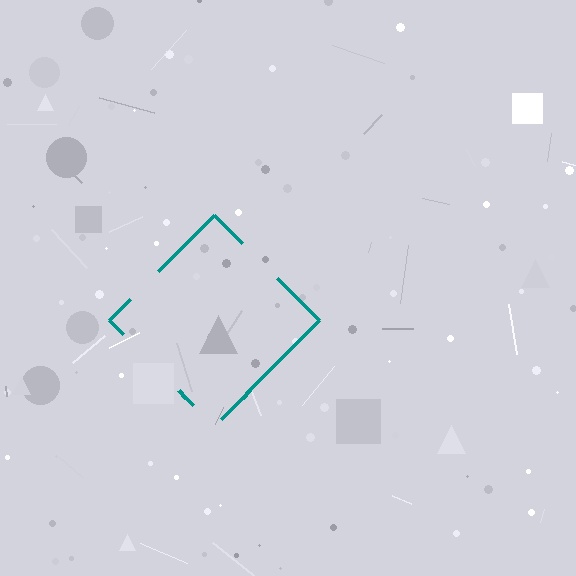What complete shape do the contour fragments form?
The contour fragments form a diamond.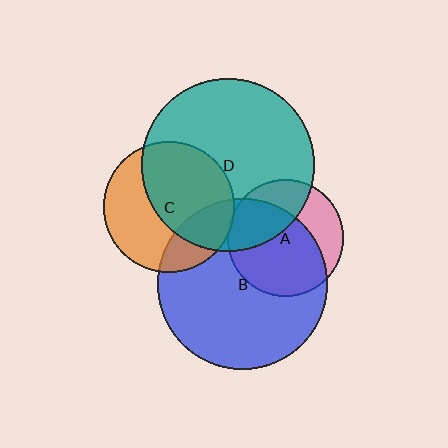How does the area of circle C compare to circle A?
Approximately 1.3 times.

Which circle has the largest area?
Circle D (teal).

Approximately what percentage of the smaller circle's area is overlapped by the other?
Approximately 20%.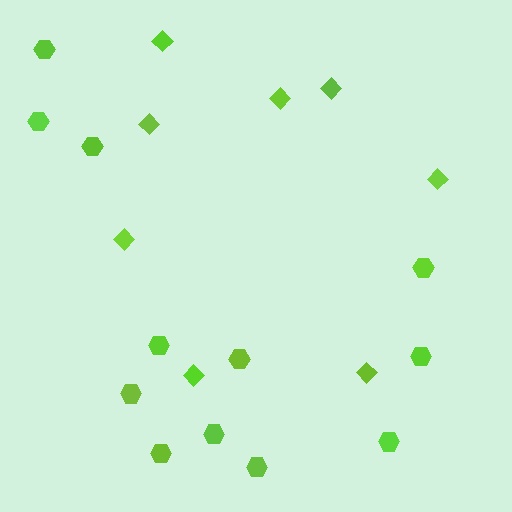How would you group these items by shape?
There are 2 groups: one group of hexagons (12) and one group of diamonds (8).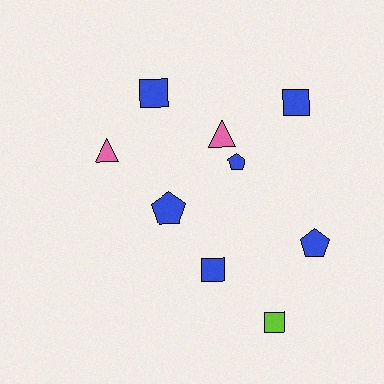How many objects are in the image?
There are 9 objects.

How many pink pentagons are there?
There are no pink pentagons.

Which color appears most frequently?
Blue, with 6 objects.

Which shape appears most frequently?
Square, with 4 objects.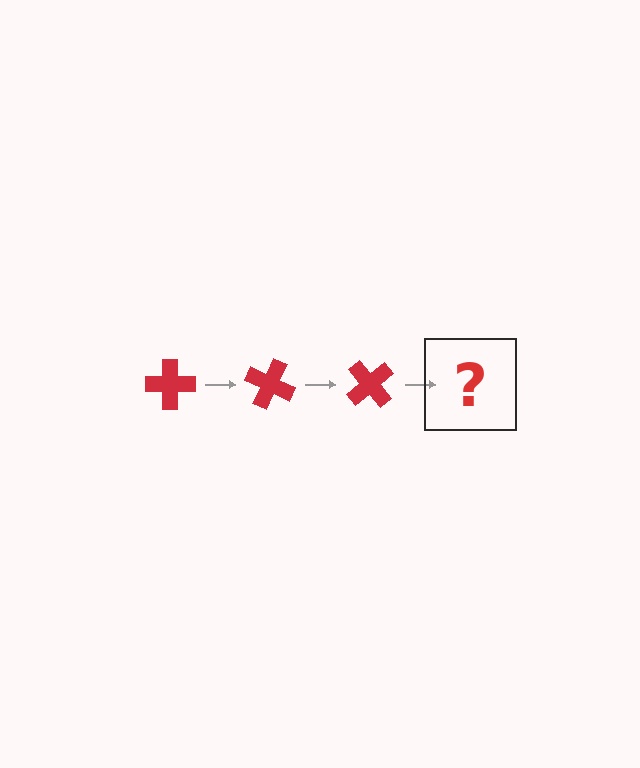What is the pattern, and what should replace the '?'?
The pattern is that the cross rotates 25 degrees each step. The '?' should be a red cross rotated 75 degrees.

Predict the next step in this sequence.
The next step is a red cross rotated 75 degrees.